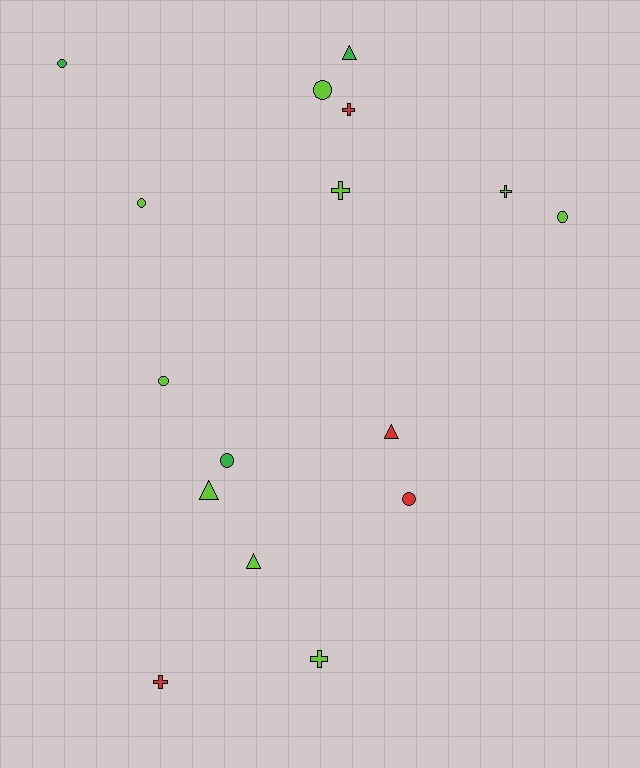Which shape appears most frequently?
Circle, with 7 objects.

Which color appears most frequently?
Lime, with 9 objects.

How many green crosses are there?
There are no green crosses.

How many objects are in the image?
There are 16 objects.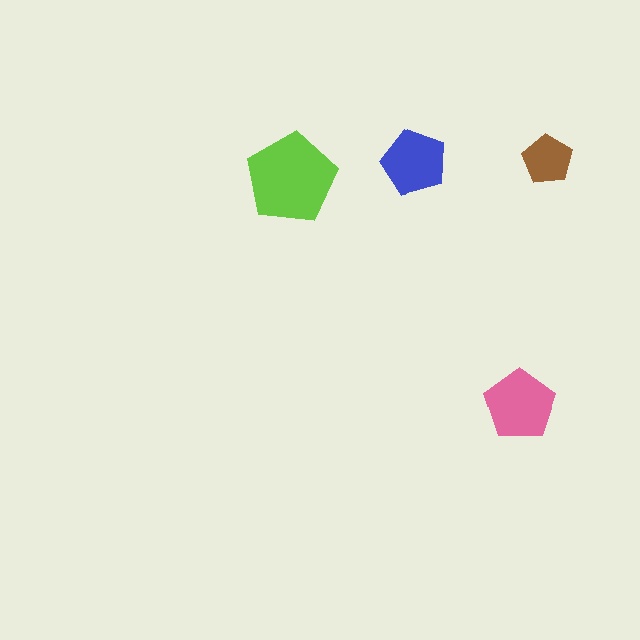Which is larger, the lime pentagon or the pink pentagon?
The lime one.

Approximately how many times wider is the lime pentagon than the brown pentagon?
About 2 times wider.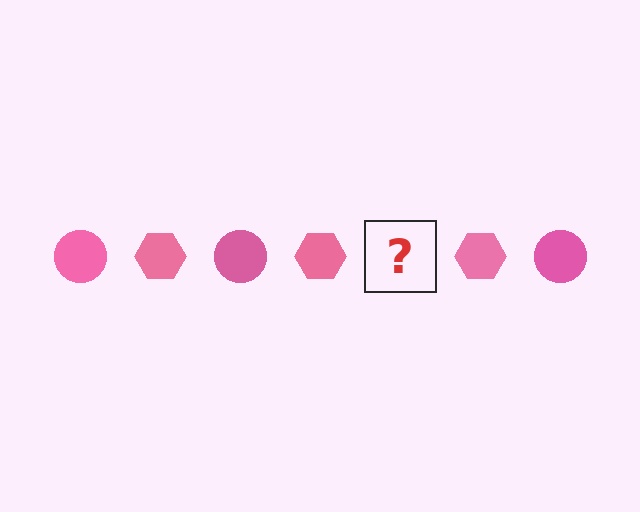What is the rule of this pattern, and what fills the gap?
The rule is that the pattern cycles through circle, hexagon shapes in pink. The gap should be filled with a pink circle.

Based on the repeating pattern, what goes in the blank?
The blank should be a pink circle.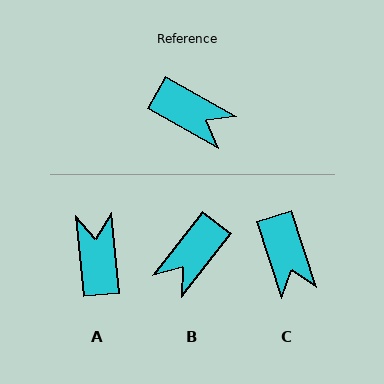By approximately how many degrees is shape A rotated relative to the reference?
Approximately 125 degrees counter-clockwise.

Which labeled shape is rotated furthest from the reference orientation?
A, about 125 degrees away.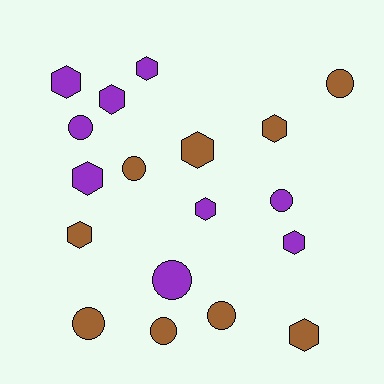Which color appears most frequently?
Brown, with 9 objects.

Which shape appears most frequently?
Hexagon, with 10 objects.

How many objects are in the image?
There are 18 objects.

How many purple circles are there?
There are 3 purple circles.